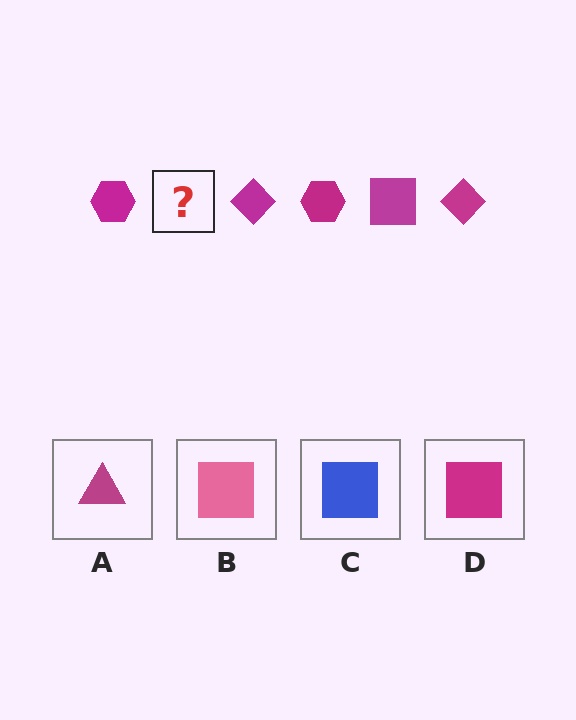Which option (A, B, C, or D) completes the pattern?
D.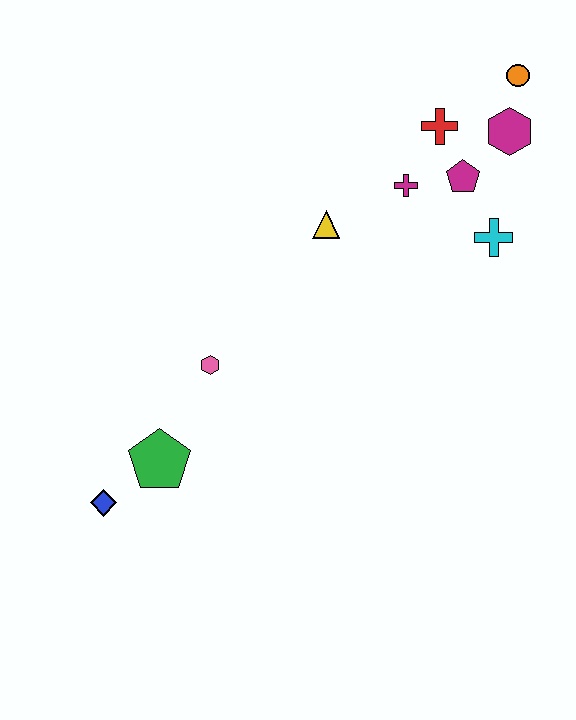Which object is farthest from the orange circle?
The blue diamond is farthest from the orange circle.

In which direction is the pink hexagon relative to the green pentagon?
The pink hexagon is above the green pentagon.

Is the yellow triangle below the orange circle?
Yes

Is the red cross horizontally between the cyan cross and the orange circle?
No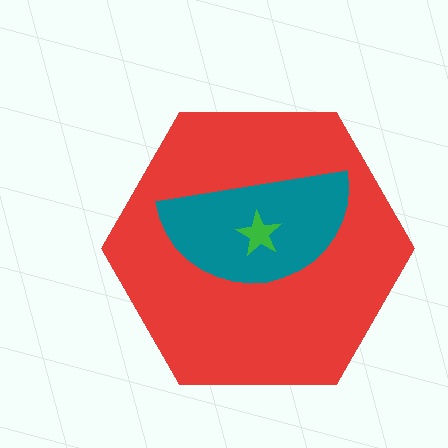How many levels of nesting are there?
3.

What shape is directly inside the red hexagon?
The teal semicircle.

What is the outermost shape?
The red hexagon.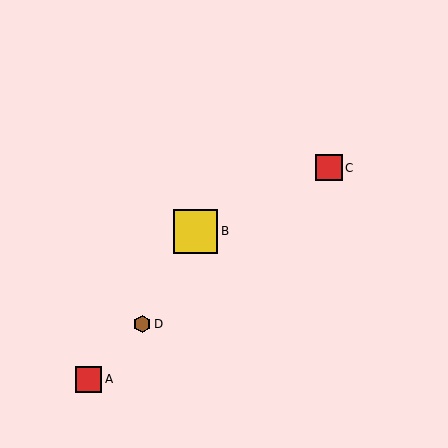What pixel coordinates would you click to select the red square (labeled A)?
Click at (89, 379) to select the red square A.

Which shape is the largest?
The yellow square (labeled B) is the largest.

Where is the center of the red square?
The center of the red square is at (329, 168).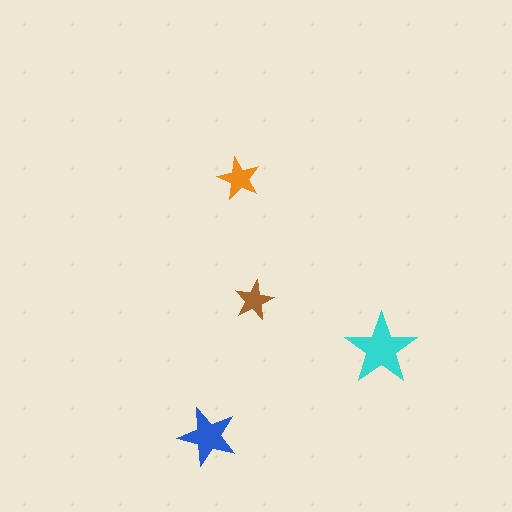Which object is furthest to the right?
The cyan star is rightmost.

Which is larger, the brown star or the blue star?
The blue one.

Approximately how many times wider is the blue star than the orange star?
About 1.5 times wider.